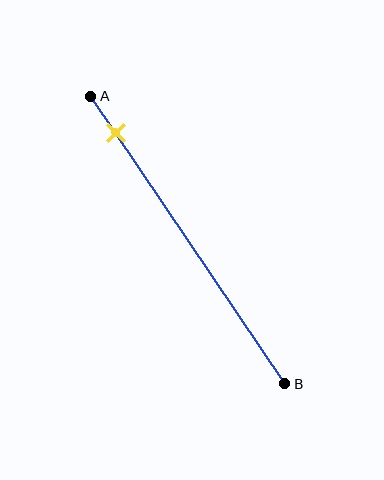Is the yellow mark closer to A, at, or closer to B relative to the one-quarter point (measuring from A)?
The yellow mark is closer to point A than the one-quarter point of segment AB.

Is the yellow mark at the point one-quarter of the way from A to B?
No, the mark is at about 15% from A, not at the 25% one-quarter point.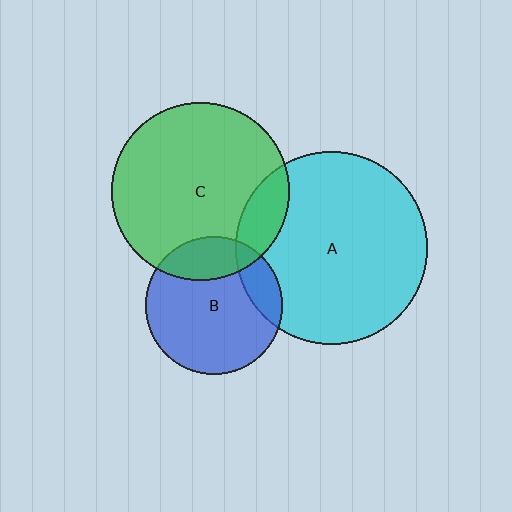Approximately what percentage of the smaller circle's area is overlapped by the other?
Approximately 15%.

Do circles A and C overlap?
Yes.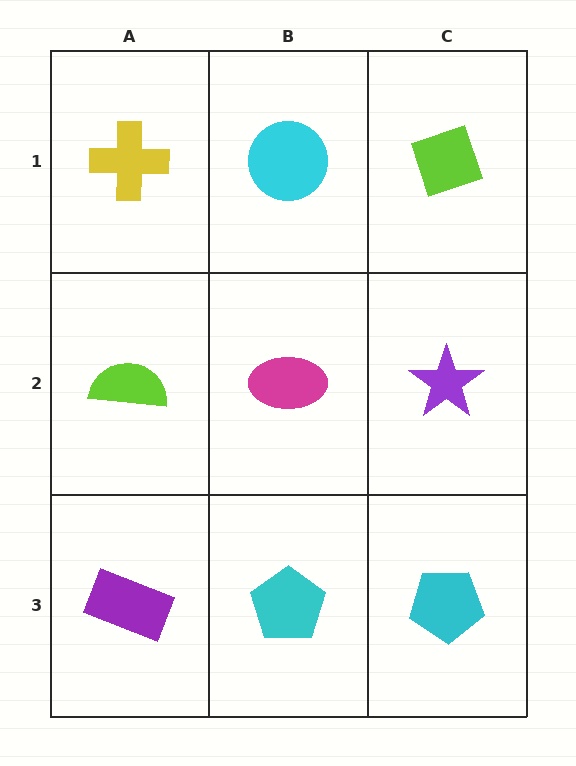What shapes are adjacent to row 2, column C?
A lime diamond (row 1, column C), a cyan pentagon (row 3, column C), a magenta ellipse (row 2, column B).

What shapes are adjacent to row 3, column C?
A purple star (row 2, column C), a cyan pentagon (row 3, column B).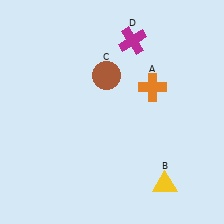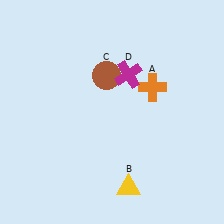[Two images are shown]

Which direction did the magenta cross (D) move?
The magenta cross (D) moved down.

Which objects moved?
The objects that moved are: the yellow triangle (B), the magenta cross (D).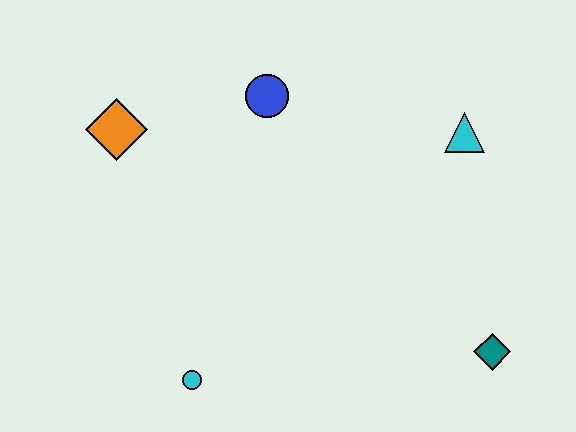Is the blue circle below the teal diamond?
No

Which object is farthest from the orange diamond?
The teal diamond is farthest from the orange diamond.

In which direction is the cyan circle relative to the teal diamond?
The cyan circle is to the left of the teal diamond.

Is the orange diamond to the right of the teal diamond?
No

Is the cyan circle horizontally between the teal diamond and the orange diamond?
Yes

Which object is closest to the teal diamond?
The cyan triangle is closest to the teal diamond.